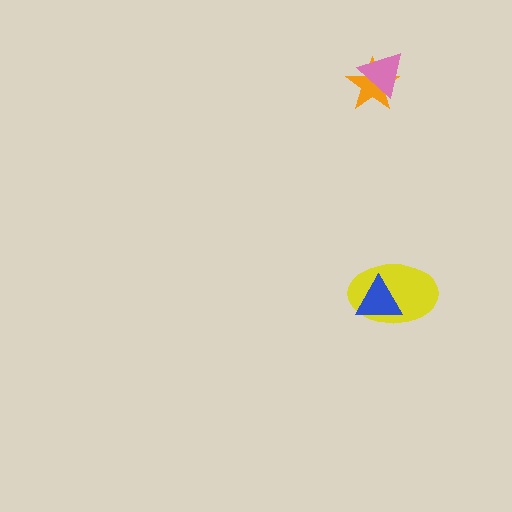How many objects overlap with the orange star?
1 object overlaps with the orange star.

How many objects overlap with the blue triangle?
1 object overlaps with the blue triangle.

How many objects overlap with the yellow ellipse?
1 object overlaps with the yellow ellipse.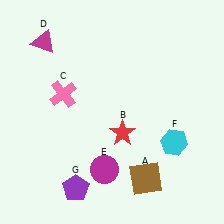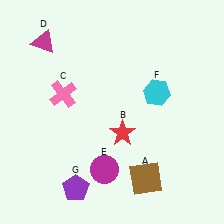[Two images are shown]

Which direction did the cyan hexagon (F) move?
The cyan hexagon (F) moved up.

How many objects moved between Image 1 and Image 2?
1 object moved between the two images.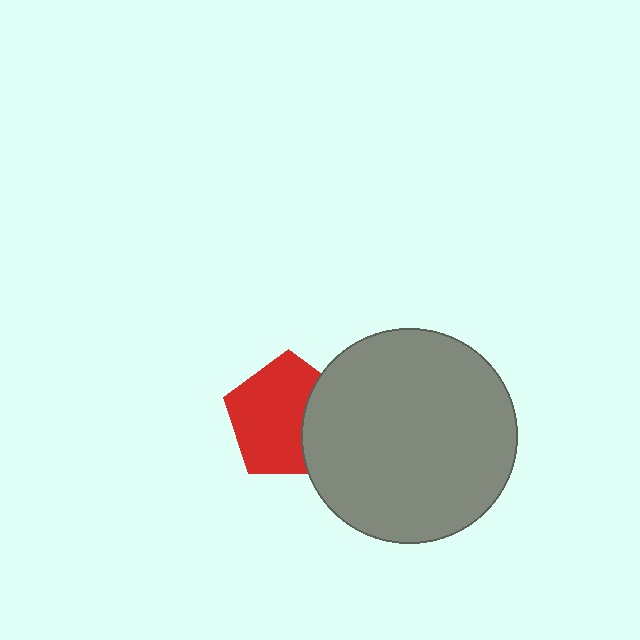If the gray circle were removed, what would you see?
You would see the complete red pentagon.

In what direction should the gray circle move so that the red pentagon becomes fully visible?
The gray circle should move right. That is the shortest direction to clear the overlap and leave the red pentagon fully visible.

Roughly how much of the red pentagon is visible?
Most of it is visible (roughly 69%).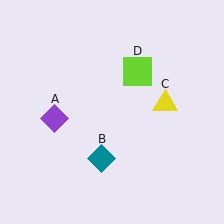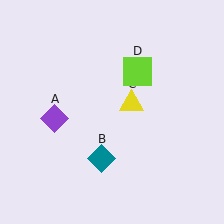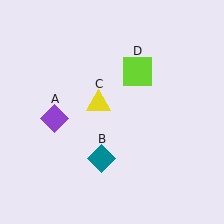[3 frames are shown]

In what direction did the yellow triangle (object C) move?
The yellow triangle (object C) moved left.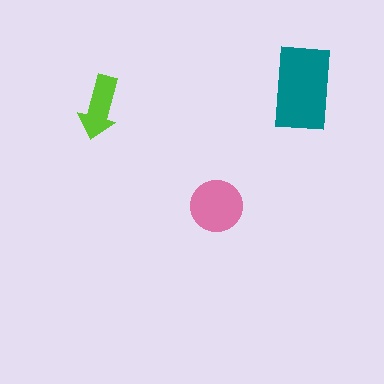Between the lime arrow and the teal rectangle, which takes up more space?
The teal rectangle.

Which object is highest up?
The teal rectangle is topmost.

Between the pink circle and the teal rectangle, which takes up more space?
The teal rectangle.